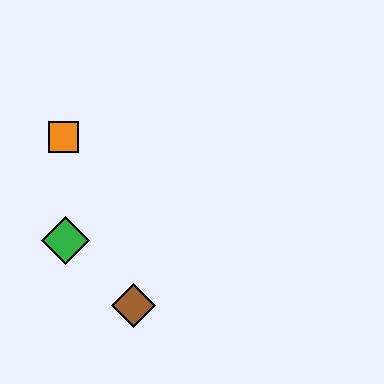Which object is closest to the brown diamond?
The green diamond is closest to the brown diamond.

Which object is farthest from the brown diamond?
The orange square is farthest from the brown diamond.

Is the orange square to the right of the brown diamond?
No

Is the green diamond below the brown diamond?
No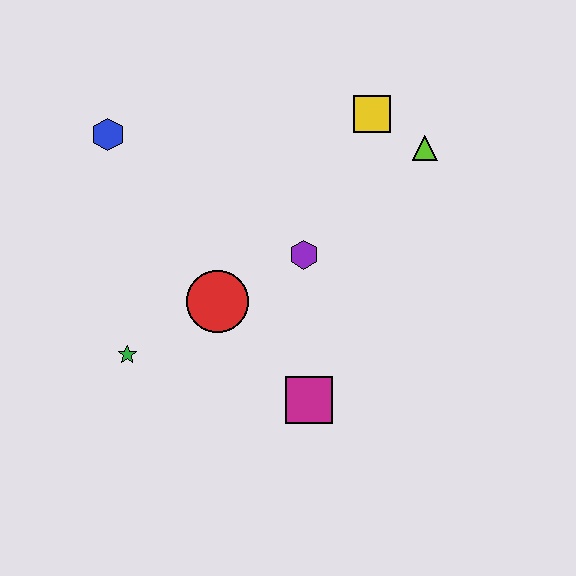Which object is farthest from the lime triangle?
The green star is farthest from the lime triangle.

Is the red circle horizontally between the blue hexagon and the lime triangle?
Yes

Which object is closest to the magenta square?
The red circle is closest to the magenta square.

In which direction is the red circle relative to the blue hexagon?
The red circle is below the blue hexagon.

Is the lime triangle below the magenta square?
No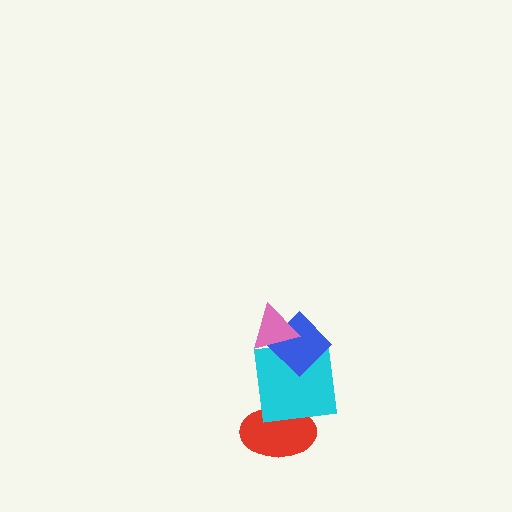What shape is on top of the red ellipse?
The cyan square is on top of the red ellipse.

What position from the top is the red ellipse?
The red ellipse is 4th from the top.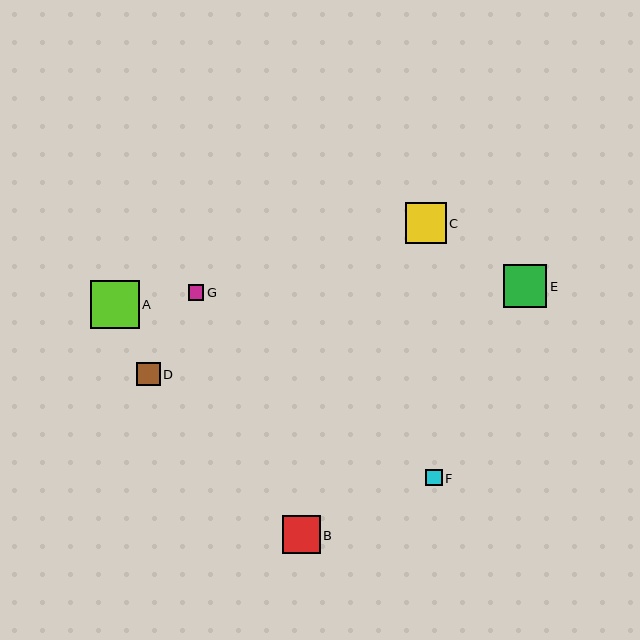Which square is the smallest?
Square G is the smallest with a size of approximately 15 pixels.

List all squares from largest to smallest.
From largest to smallest: A, E, C, B, D, F, G.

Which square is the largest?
Square A is the largest with a size of approximately 49 pixels.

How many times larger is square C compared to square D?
Square C is approximately 1.7 times the size of square D.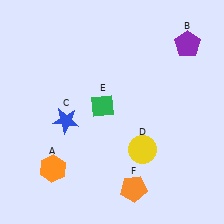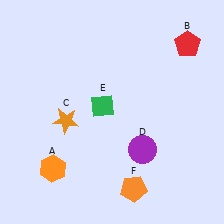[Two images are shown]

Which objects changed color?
B changed from purple to red. C changed from blue to orange. D changed from yellow to purple.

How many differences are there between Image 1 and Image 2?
There are 3 differences between the two images.